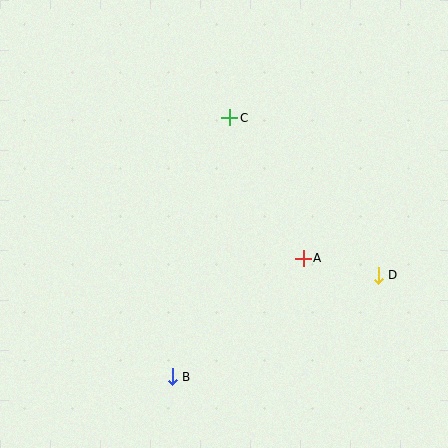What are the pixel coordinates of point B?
Point B is at (172, 377).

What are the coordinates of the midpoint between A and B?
The midpoint between A and B is at (238, 317).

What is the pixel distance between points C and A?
The distance between C and A is 159 pixels.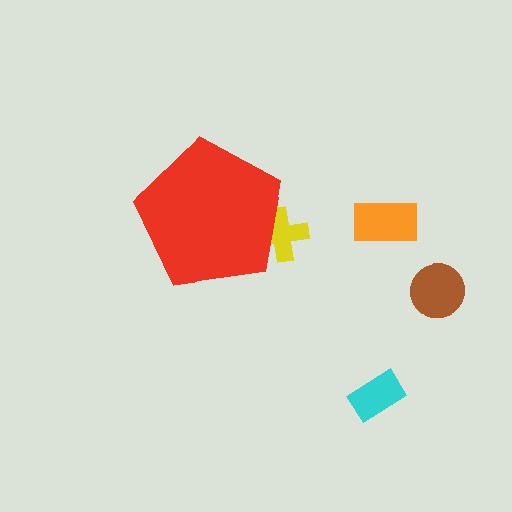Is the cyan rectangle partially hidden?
No, the cyan rectangle is fully visible.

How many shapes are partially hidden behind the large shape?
1 shape is partially hidden.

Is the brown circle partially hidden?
No, the brown circle is fully visible.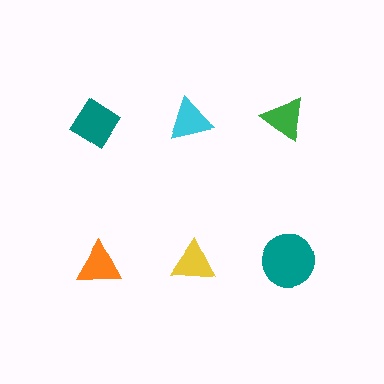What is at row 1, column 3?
A green triangle.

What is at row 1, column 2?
A cyan triangle.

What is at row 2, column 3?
A teal circle.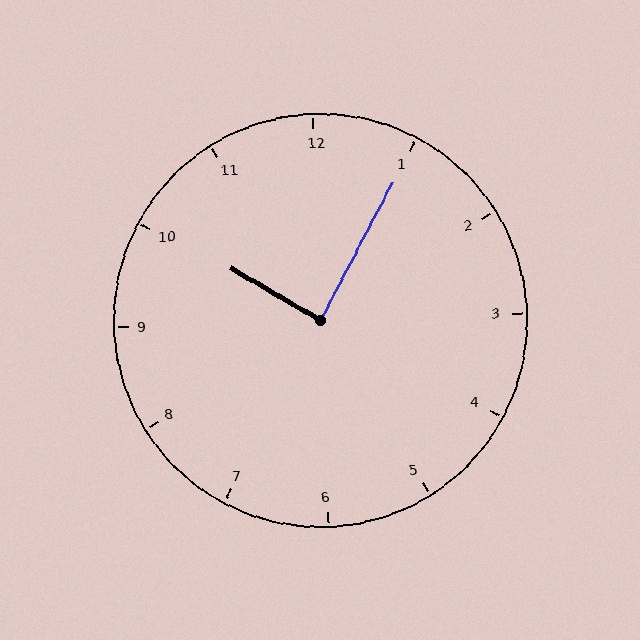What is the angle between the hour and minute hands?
Approximately 88 degrees.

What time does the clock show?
10:05.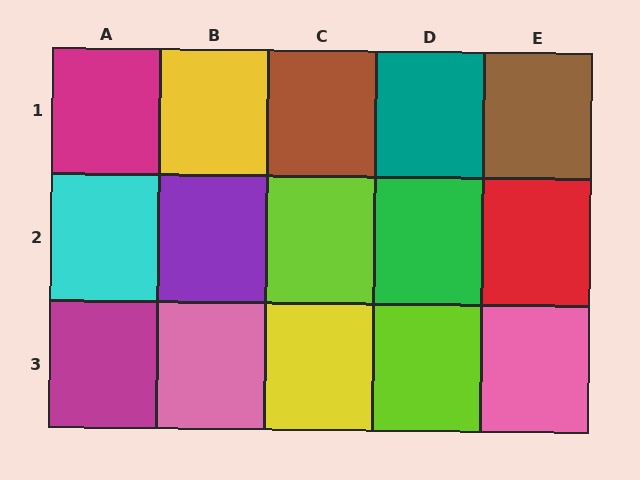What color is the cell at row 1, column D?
Teal.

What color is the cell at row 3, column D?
Lime.